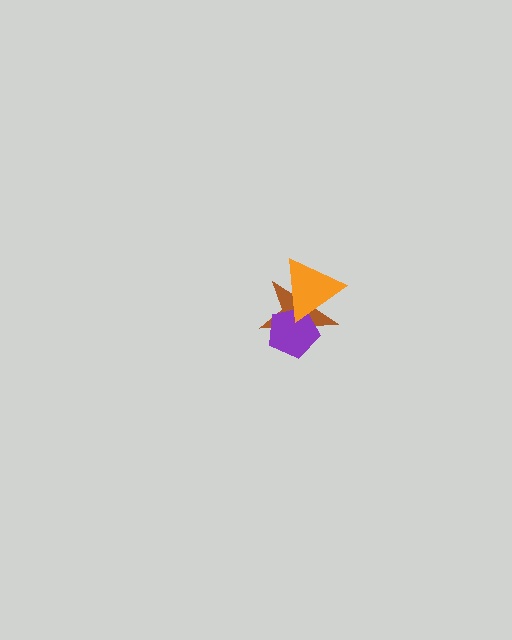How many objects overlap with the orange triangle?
2 objects overlap with the orange triangle.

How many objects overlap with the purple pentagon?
2 objects overlap with the purple pentagon.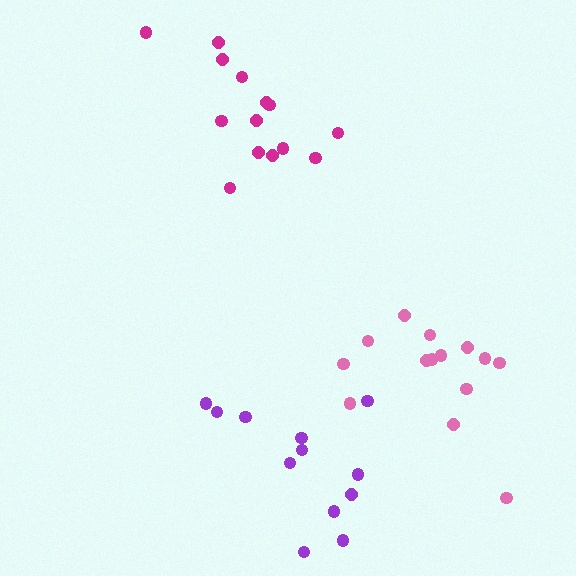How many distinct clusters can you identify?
There are 3 distinct clusters.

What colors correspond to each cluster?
The clusters are colored: purple, pink, magenta.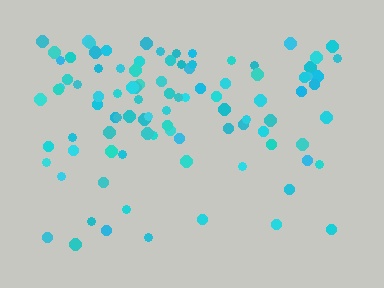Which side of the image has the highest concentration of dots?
The top.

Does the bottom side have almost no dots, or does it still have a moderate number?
Still a moderate number, just noticeably fewer than the top.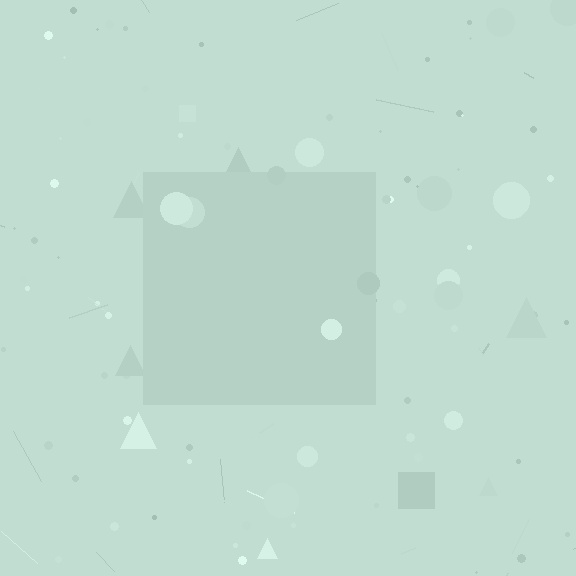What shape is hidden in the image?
A square is hidden in the image.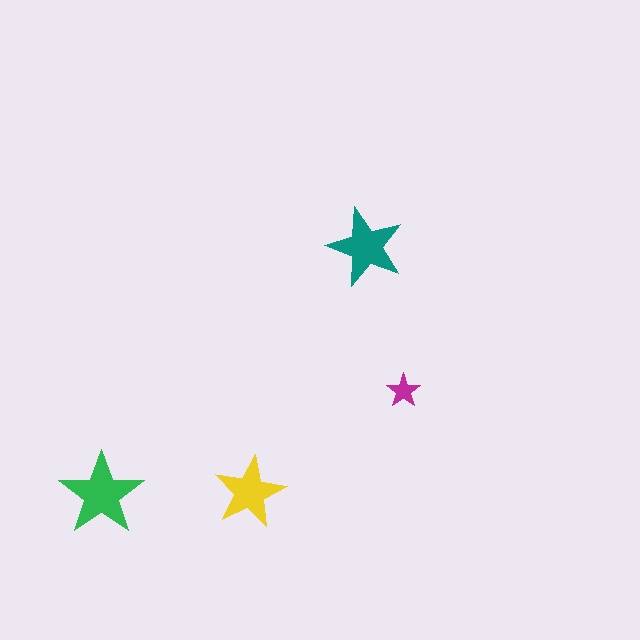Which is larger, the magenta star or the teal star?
The teal one.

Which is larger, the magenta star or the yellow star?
The yellow one.